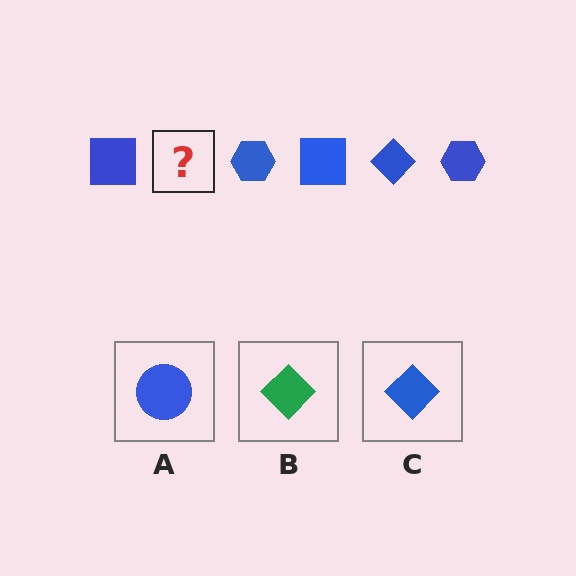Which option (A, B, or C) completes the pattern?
C.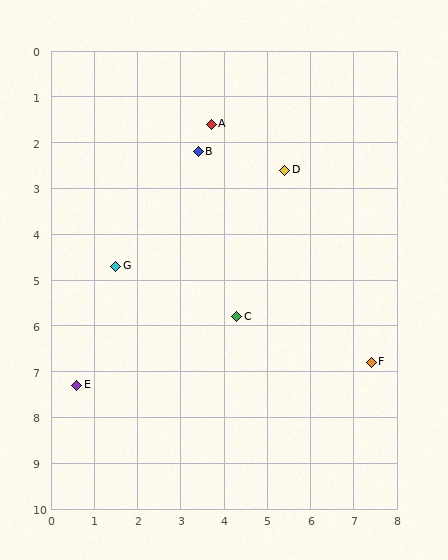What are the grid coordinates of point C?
Point C is at approximately (4.3, 5.8).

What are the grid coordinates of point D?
Point D is at approximately (5.4, 2.6).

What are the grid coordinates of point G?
Point G is at approximately (1.5, 4.7).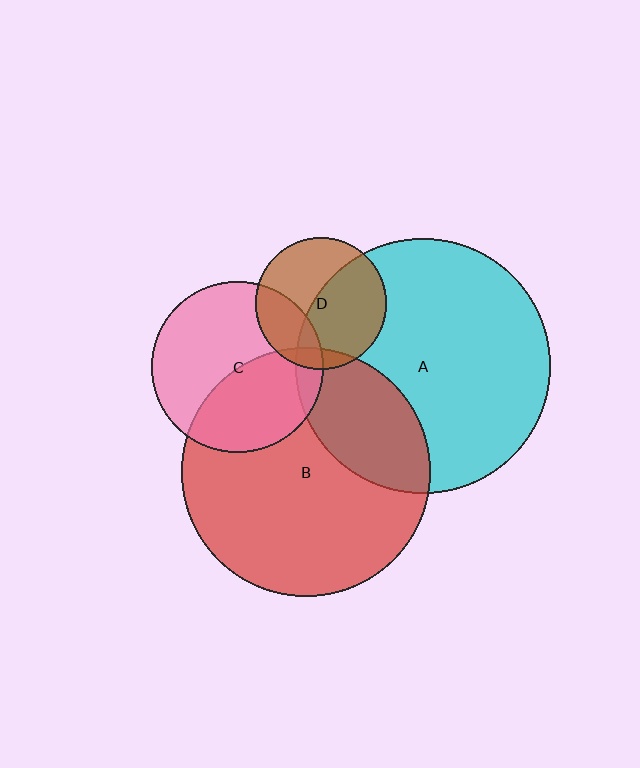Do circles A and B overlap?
Yes.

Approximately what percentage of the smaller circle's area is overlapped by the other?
Approximately 25%.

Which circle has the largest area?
Circle A (cyan).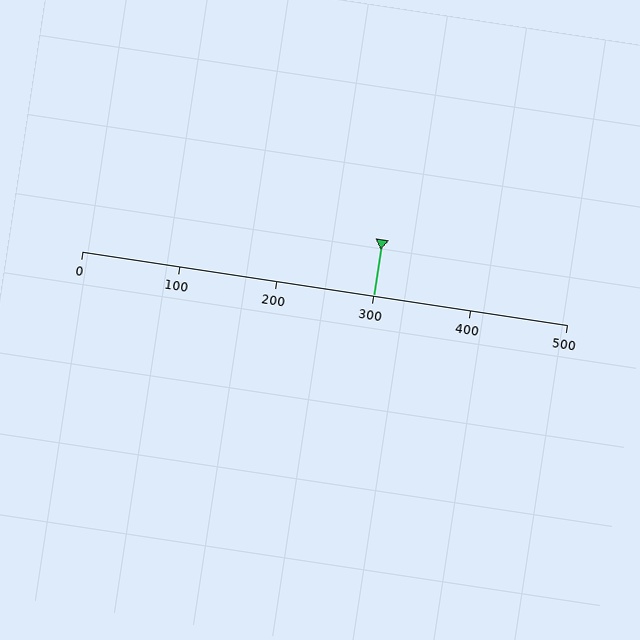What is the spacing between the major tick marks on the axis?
The major ticks are spaced 100 apart.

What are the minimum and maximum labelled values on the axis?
The axis runs from 0 to 500.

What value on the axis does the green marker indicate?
The marker indicates approximately 300.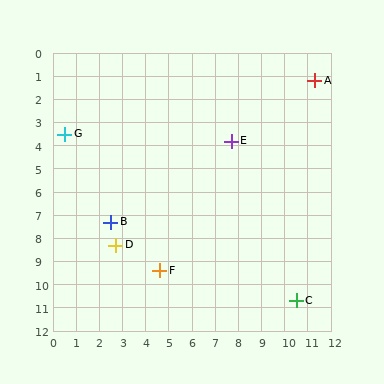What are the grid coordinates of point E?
Point E is at approximately (7.7, 3.8).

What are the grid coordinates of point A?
Point A is at approximately (11.3, 1.2).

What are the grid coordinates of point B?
Point B is at approximately (2.5, 7.3).